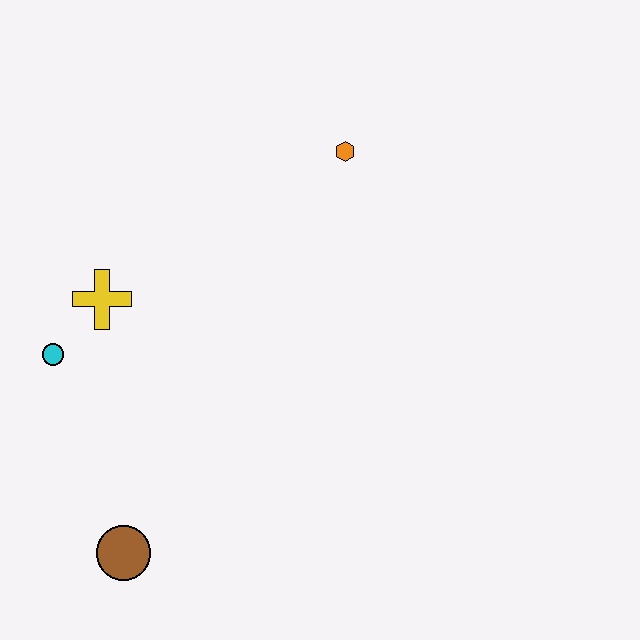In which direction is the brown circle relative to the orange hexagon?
The brown circle is below the orange hexagon.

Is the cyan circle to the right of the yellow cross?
No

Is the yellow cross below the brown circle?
No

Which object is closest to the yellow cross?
The cyan circle is closest to the yellow cross.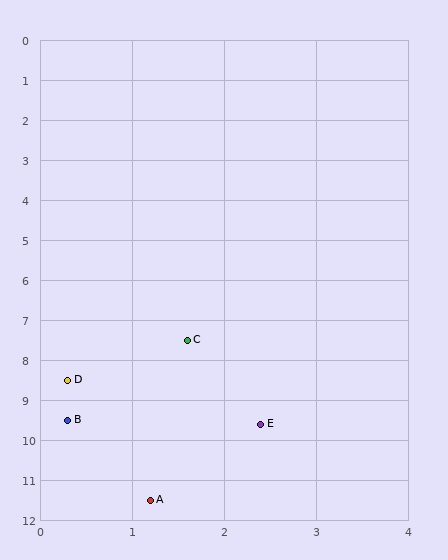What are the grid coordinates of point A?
Point A is at approximately (1.2, 11.5).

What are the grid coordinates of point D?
Point D is at approximately (0.3, 8.5).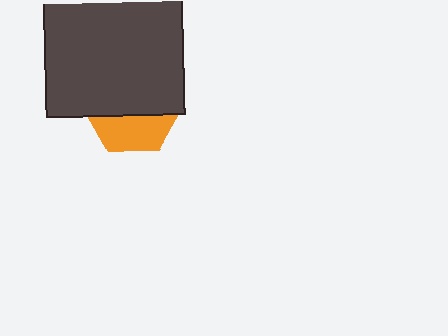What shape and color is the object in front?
The object in front is a dark gray square.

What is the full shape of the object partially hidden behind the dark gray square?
The partially hidden object is an orange hexagon.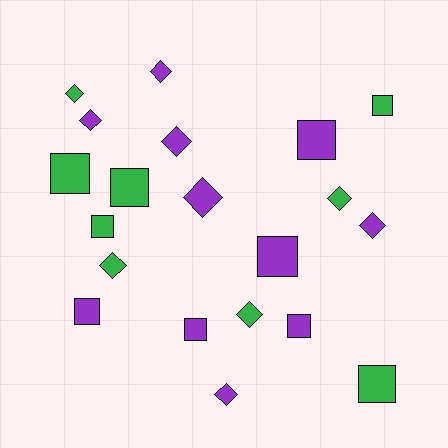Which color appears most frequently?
Purple, with 11 objects.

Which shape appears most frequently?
Diamond, with 10 objects.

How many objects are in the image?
There are 20 objects.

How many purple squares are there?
There are 5 purple squares.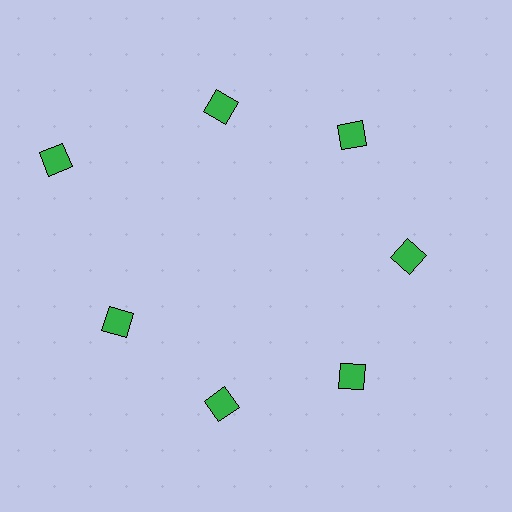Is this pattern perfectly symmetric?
No. The 7 green diamonds are arranged in a ring, but one element near the 10 o'clock position is pushed outward from the center, breaking the 7-fold rotational symmetry.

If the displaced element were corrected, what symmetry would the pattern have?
It would have 7-fold rotational symmetry — the pattern would map onto itself every 51 degrees.